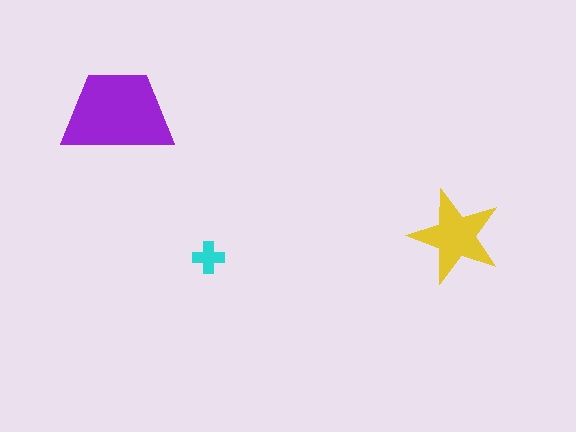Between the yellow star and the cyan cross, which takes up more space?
The yellow star.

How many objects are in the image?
There are 3 objects in the image.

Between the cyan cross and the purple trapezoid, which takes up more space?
The purple trapezoid.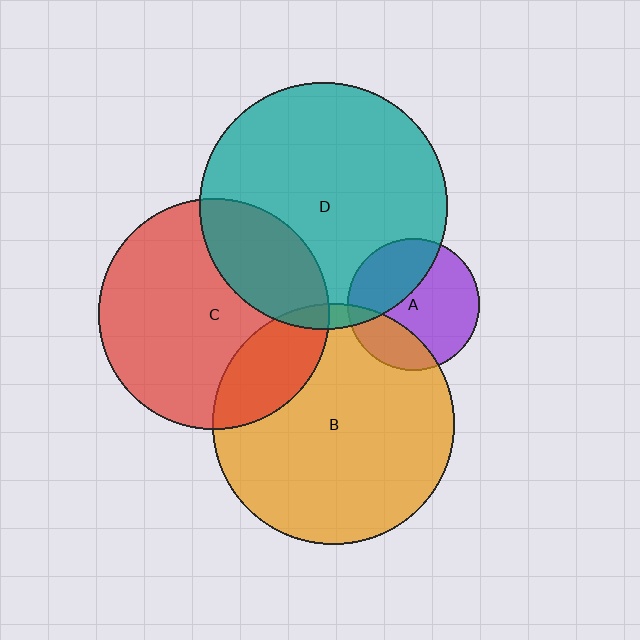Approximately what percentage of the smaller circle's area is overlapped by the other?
Approximately 25%.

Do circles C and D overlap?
Yes.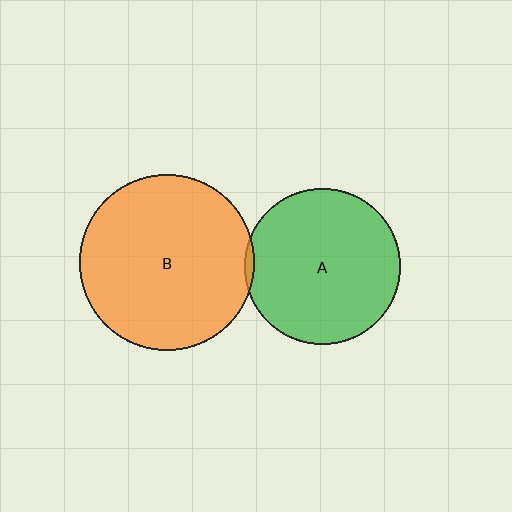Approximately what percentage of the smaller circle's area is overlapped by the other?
Approximately 5%.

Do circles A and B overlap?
Yes.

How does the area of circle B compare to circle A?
Approximately 1.3 times.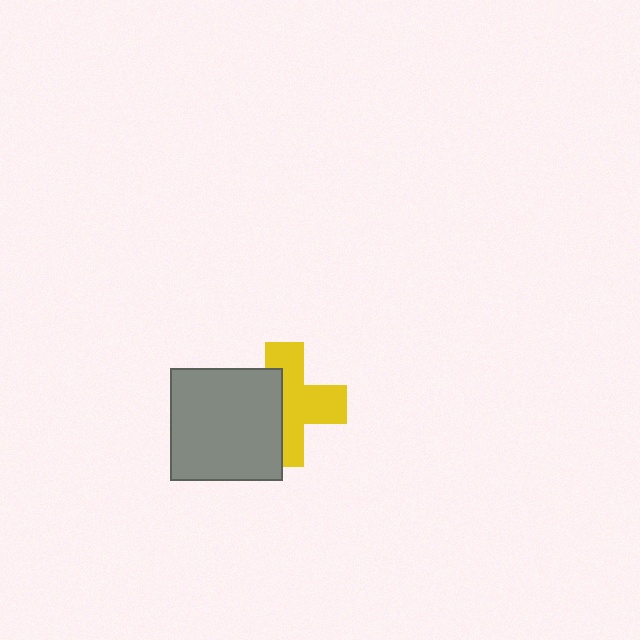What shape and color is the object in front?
The object in front is a gray square.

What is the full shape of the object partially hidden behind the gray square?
The partially hidden object is a yellow cross.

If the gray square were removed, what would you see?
You would see the complete yellow cross.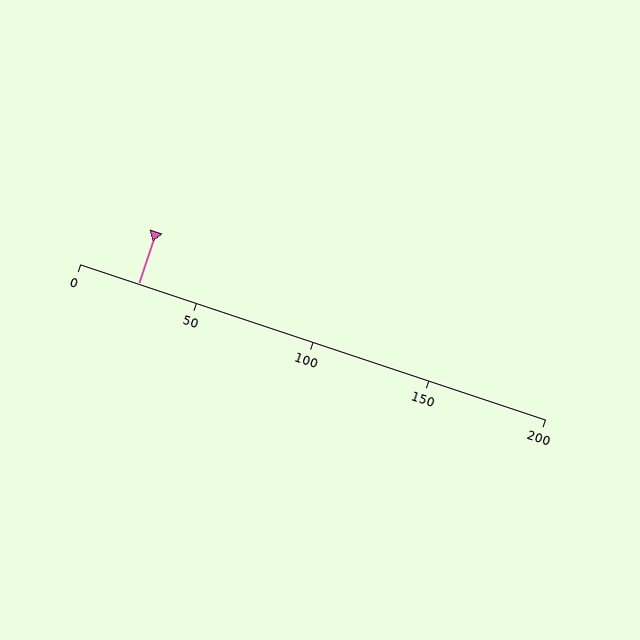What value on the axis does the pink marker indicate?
The marker indicates approximately 25.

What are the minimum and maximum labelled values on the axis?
The axis runs from 0 to 200.